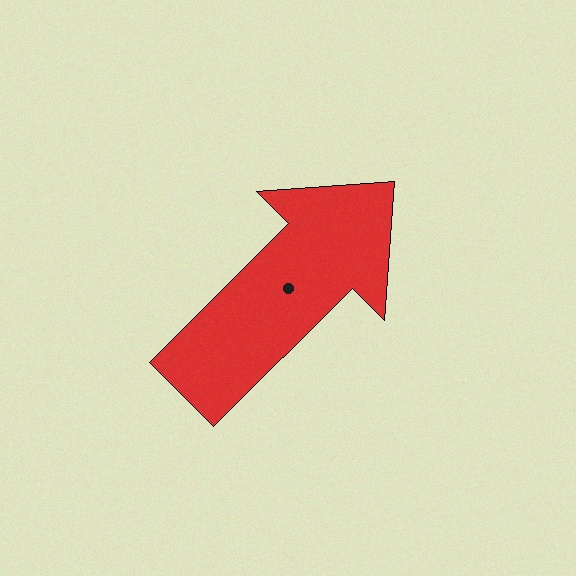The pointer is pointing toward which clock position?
Roughly 2 o'clock.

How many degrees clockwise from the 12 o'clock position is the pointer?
Approximately 45 degrees.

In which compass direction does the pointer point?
Northeast.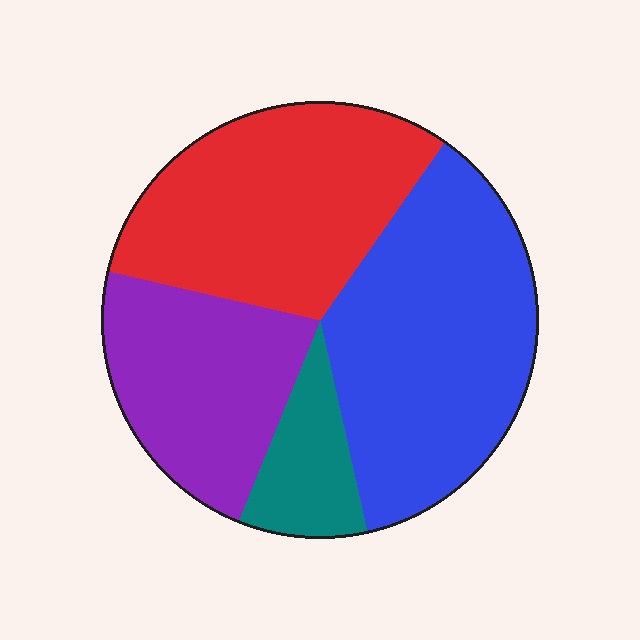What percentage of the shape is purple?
Purple takes up less than a quarter of the shape.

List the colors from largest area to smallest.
From largest to smallest: blue, red, purple, teal.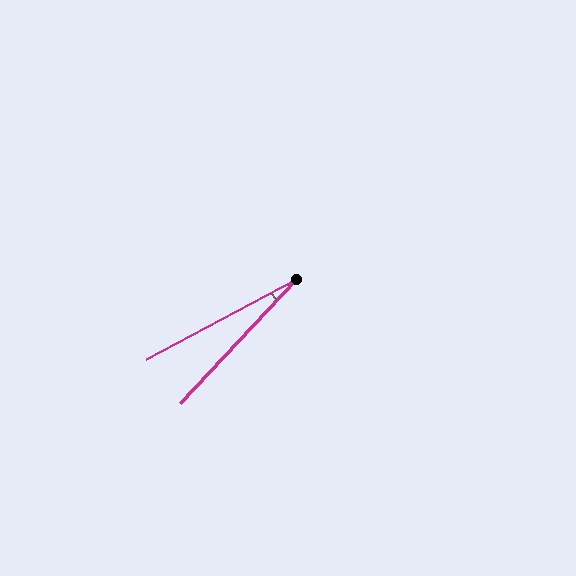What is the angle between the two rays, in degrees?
Approximately 19 degrees.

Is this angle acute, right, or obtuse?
It is acute.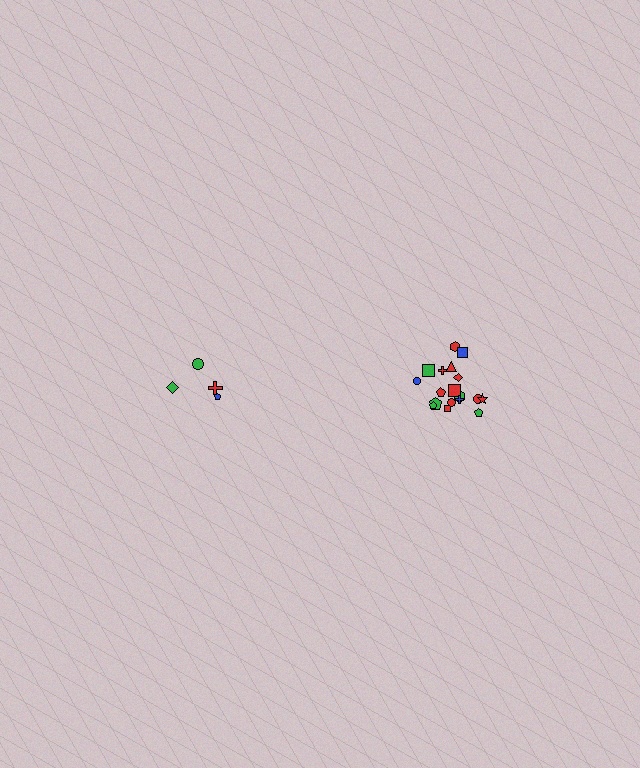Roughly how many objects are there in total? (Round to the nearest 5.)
Roughly 20 objects in total.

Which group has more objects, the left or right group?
The right group.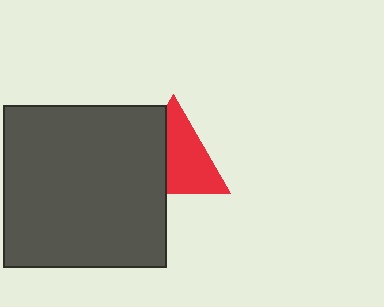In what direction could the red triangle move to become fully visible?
The red triangle could move right. That would shift it out from behind the dark gray square entirely.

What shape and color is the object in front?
The object in front is a dark gray square.